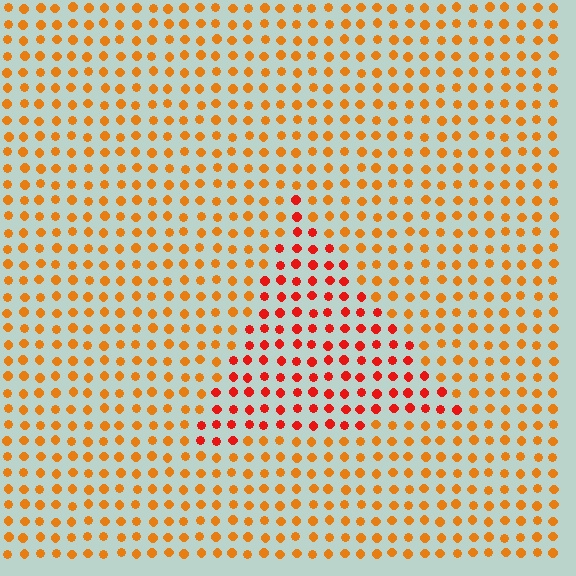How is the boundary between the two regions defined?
The boundary is defined purely by a slight shift in hue (about 30 degrees). Spacing, size, and orientation are identical on both sides.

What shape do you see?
I see a triangle.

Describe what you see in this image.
The image is filled with small orange elements in a uniform arrangement. A triangle-shaped region is visible where the elements are tinted to a slightly different hue, forming a subtle color boundary.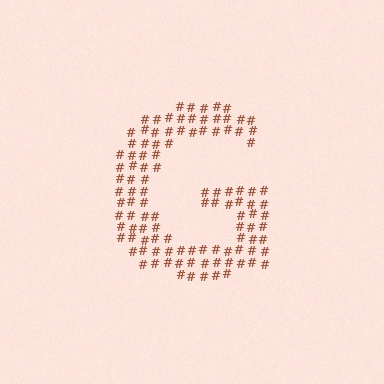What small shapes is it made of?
It is made of small hash symbols.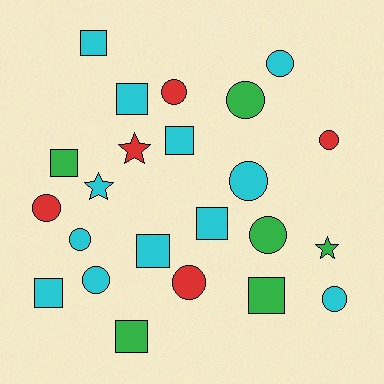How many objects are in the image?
There are 23 objects.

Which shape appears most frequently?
Circle, with 11 objects.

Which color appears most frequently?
Cyan, with 12 objects.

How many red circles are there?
There are 4 red circles.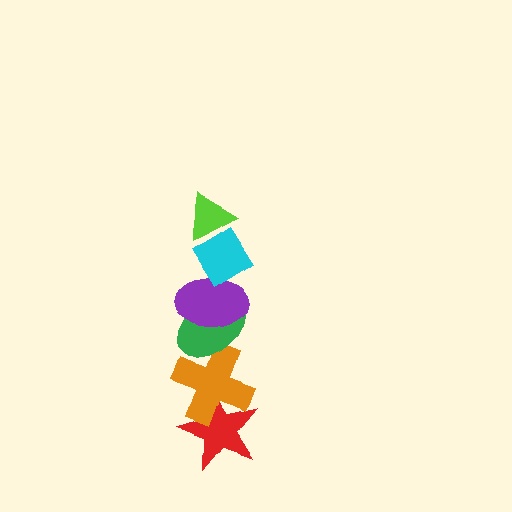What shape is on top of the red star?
The orange cross is on top of the red star.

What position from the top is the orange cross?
The orange cross is 5th from the top.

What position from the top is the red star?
The red star is 6th from the top.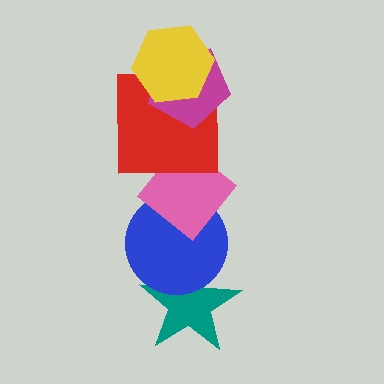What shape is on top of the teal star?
The blue circle is on top of the teal star.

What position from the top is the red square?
The red square is 3rd from the top.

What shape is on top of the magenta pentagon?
The yellow hexagon is on top of the magenta pentagon.